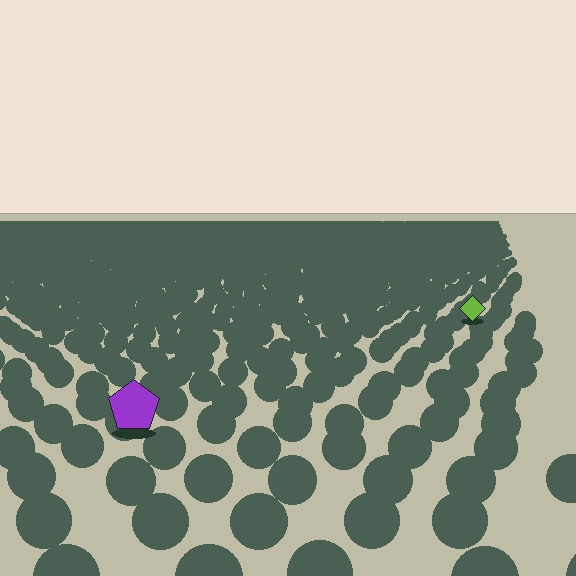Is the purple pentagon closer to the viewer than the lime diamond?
Yes. The purple pentagon is closer — you can tell from the texture gradient: the ground texture is coarser near it.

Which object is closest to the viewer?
The purple pentagon is closest. The texture marks near it are larger and more spread out.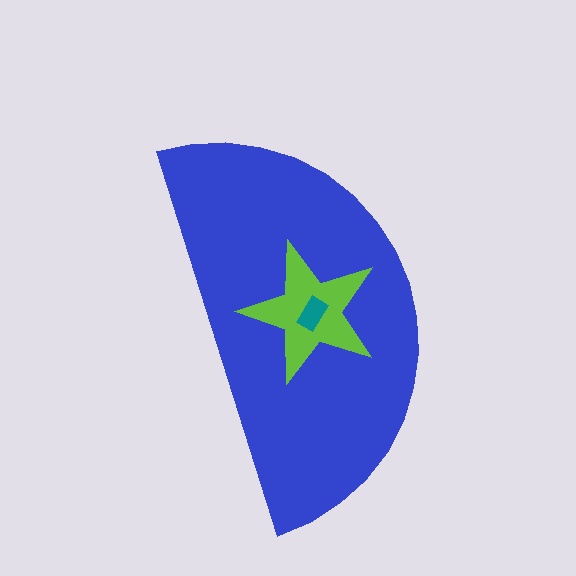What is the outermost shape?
The blue semicircle.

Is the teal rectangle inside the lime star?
Yes.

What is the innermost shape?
The teal rectangle.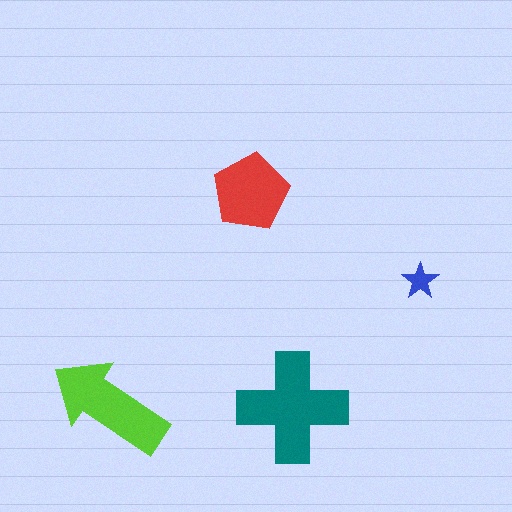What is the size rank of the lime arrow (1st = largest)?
2nd.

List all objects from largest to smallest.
The teal cross, the lime arrow, the red pentagon, the blue star.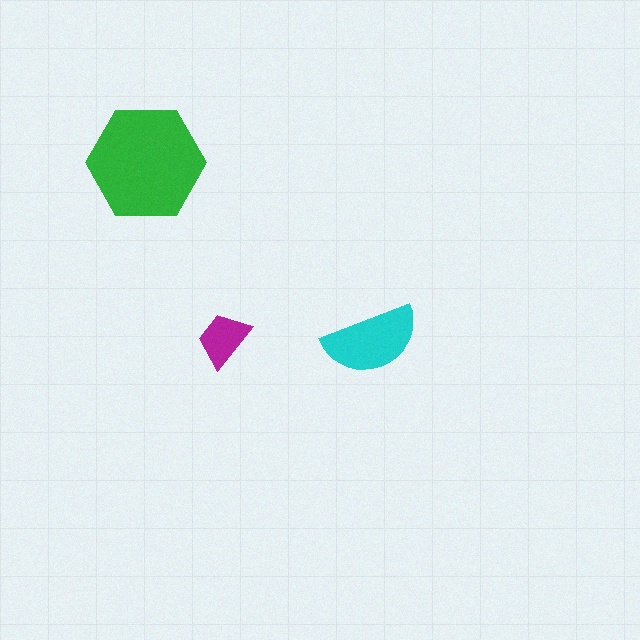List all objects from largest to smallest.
The green hexagon, the cyan semicircle, the magenta trapezoid.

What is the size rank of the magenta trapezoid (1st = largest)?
3rd.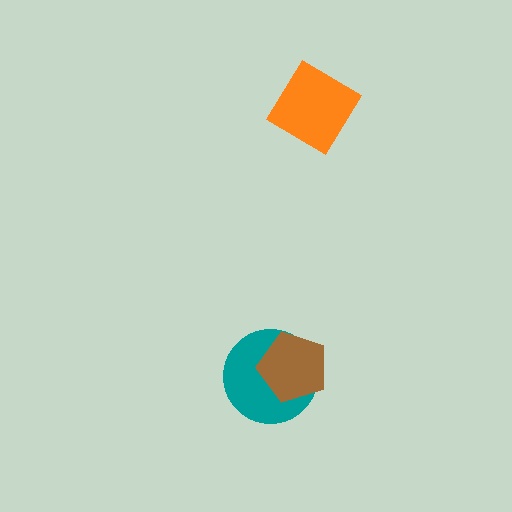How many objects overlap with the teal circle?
1 object overlaps with the teal circle.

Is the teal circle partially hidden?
Yes, it is partially covered by another shape.